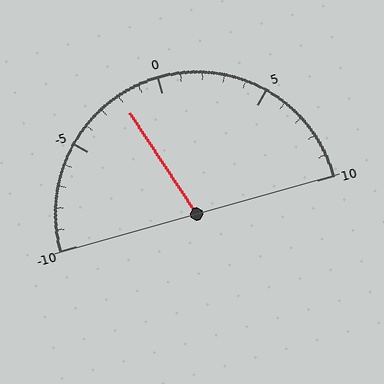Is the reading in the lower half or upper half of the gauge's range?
The reading is in the lower half of the range (-10 to 10).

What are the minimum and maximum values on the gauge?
The gauge ranges from -10 to 10.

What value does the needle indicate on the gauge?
The needle indicates approximately -2.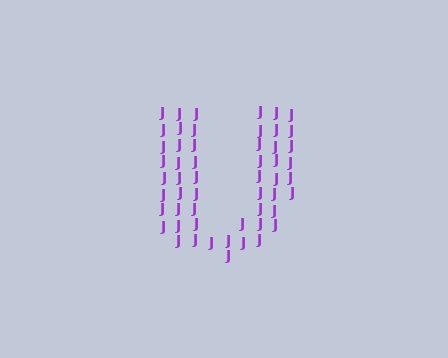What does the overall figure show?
The overall figure shows the letter U.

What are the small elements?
The small elements are letter J's.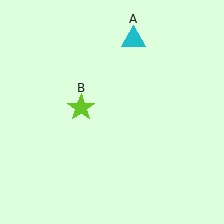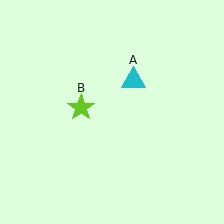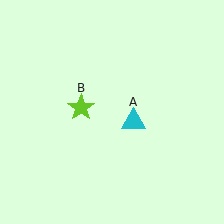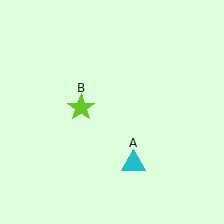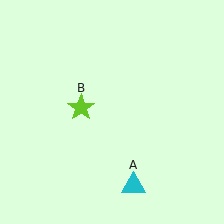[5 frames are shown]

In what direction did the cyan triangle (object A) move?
The cyan triangle (object A) moved down.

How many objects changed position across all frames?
1 object changed position: cyan triangle (object A).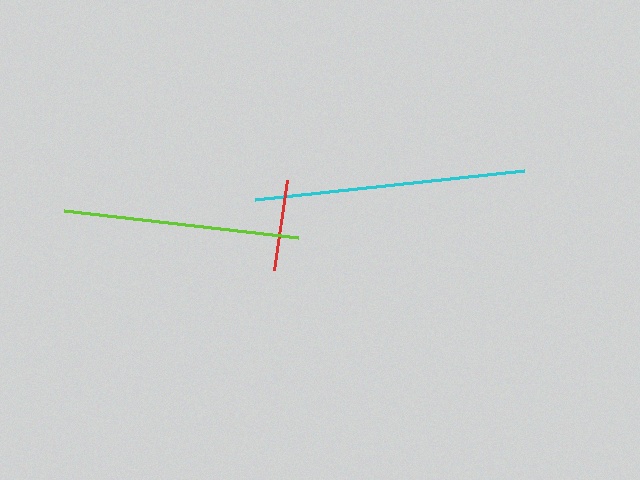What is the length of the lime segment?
The lime segment is approximately 236 pixels long.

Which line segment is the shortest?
The red line is the shortest at approximately 91 pixels.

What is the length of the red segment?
The red segment is approximately 91 pixels long.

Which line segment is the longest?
The cyan line is the longest at approximately 271 pixels.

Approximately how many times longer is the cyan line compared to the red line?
The cyan line is approximately 3.0 times the length of the red line.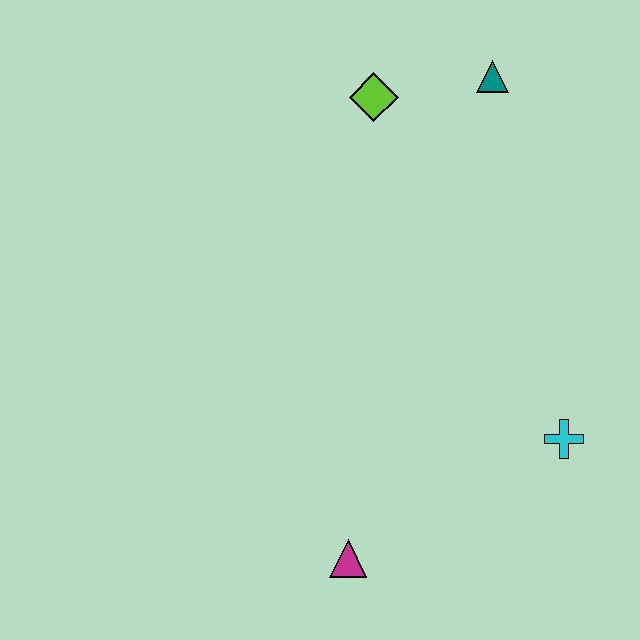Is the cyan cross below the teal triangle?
Yes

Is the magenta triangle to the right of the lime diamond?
No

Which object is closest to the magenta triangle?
The cyan cross is closest to the magenta triangle.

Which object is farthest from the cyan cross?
The lime diamond is farthest from the cyan cross.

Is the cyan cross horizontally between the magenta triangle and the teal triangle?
No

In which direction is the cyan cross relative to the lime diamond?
The cyan cross is below the lime diamond.